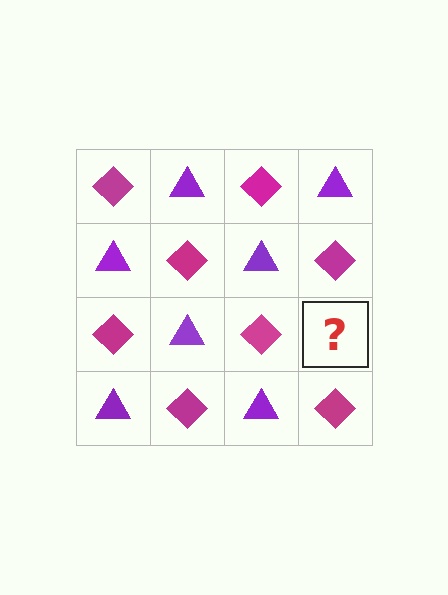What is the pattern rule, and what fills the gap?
The rule is that it alternates magenta diamond and purple triangle in a checkerboard pattern. The gap should be filled with a purple triangle.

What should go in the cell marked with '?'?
The missing cell should contain a purple triangle.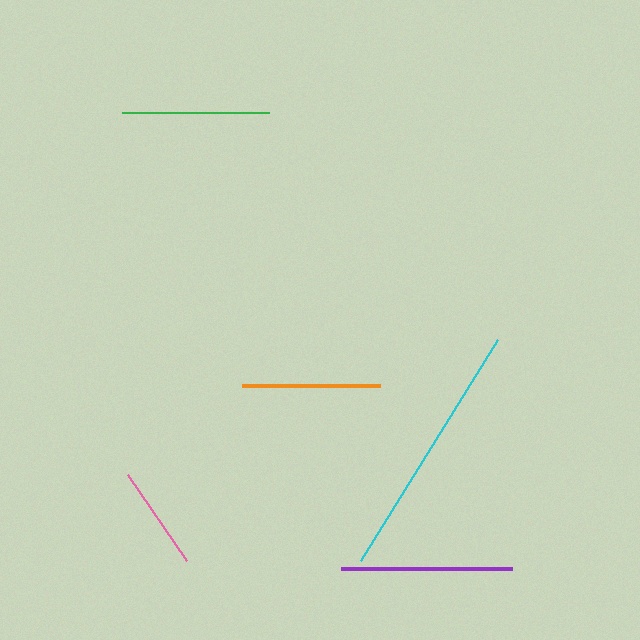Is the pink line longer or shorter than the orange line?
The orange line is longer than the pink line.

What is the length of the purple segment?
The purple segment is approximately 171 pixels long.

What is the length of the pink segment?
The pink segment is approximately 104 pixels long.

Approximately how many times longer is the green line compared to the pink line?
The green line is approximately 1.4 times the length of the pink line.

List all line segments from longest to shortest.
From longest to shortest: cyan, purple, green, orange, pink.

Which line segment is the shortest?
The pink line is the shortest at approximately 104 pixels.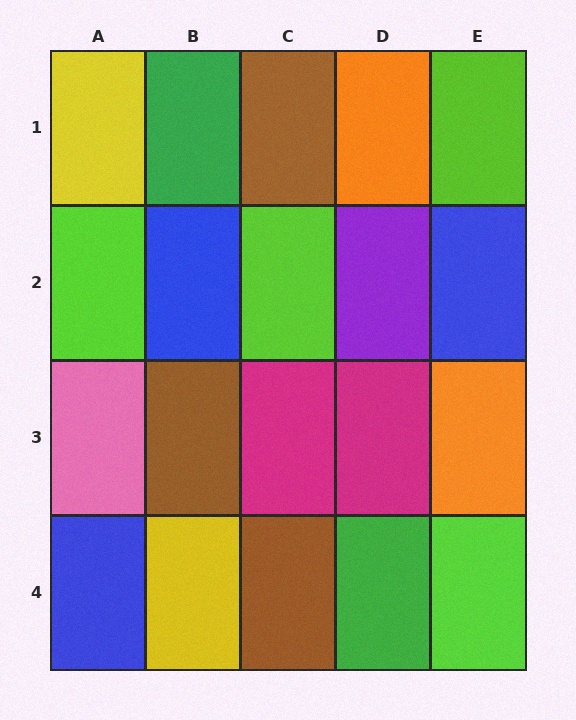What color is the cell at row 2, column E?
Blue.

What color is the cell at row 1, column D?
Orange.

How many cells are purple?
1 cell is purple.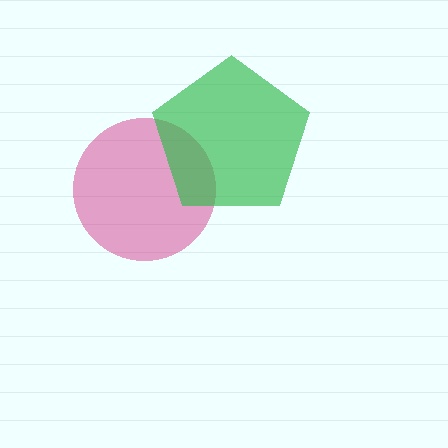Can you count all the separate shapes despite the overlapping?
Yes, there are 2 separate shapes.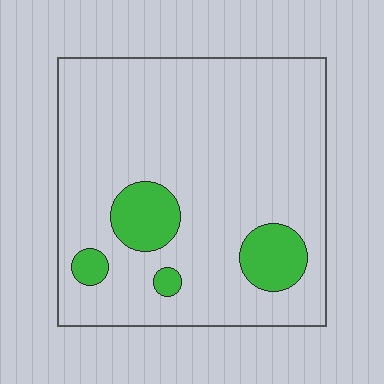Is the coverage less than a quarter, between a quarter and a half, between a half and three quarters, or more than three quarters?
Less than a quarter.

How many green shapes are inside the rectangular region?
4.